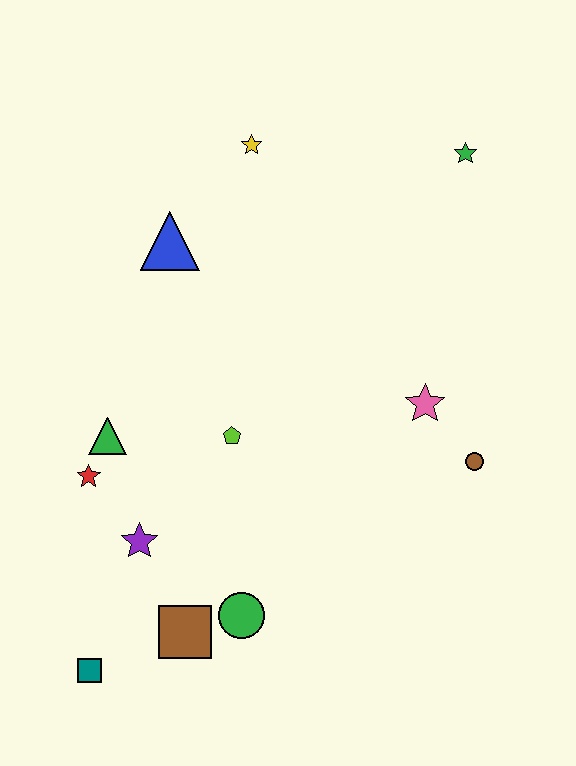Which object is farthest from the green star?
The teal square is farthest from the green star.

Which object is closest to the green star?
The yellow star is closest to the green star.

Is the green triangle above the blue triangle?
No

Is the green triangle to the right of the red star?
Yes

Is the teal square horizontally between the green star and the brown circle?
No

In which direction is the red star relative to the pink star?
The red star is to the left of the pink star.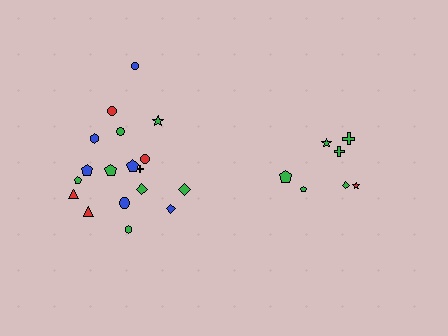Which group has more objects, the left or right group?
The left group.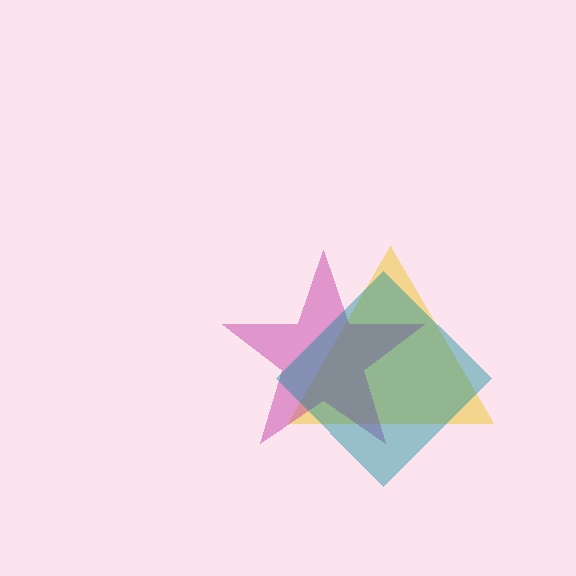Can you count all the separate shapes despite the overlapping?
Yes, there are 3 separate shapes.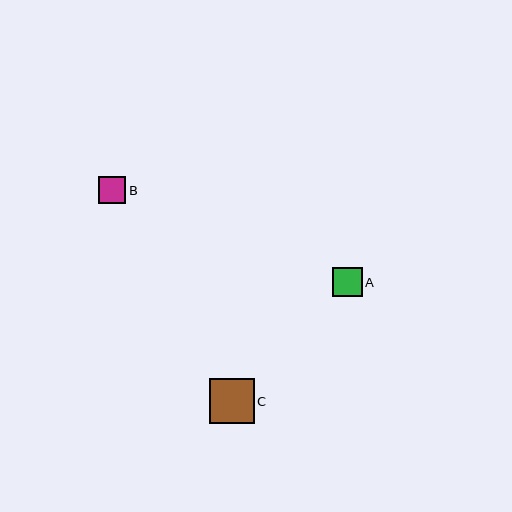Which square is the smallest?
Square B is the smallest with a size of approximately 28 pixels.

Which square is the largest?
Square C is the largest with a size of approximately 45 pixels.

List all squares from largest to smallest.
From largest to smallest: C, A, B.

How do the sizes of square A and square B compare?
Square A and square B are approximately the same size.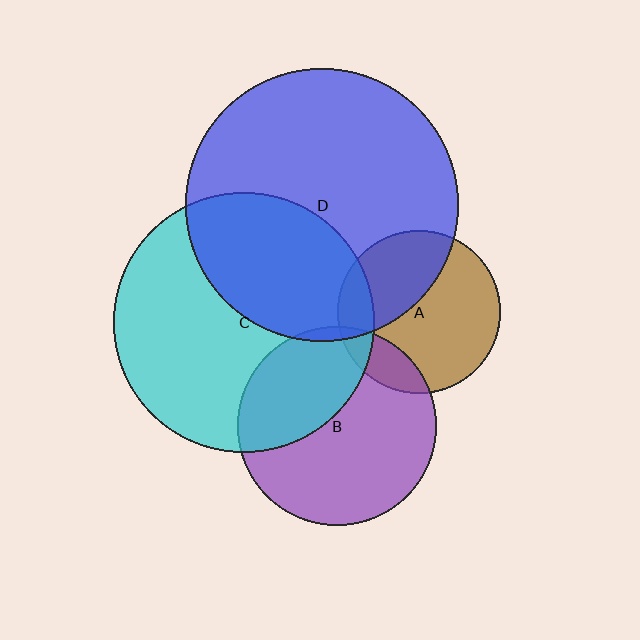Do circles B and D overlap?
Yes.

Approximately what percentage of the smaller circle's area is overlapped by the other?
Approximately 5%.